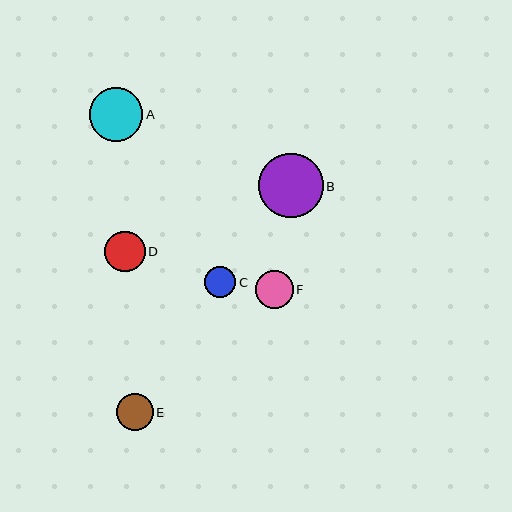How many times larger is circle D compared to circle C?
Circle D is approximately 1.3 times the size of circle C.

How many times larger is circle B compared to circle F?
Circle B is approximately 1.7 times the size of circle F.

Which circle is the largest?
Circle B is the largest with a size of approximately 64 pixels.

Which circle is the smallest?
Circle C is the smallest with a size of approximately 32 pixels.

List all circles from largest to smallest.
From largest to smallest: B, A, D, F, E, C.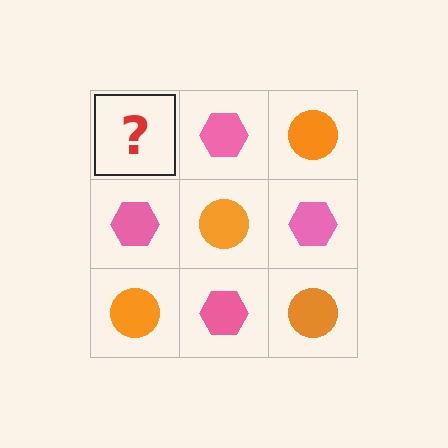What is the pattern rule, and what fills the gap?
The rule is that it alternates orange circle and pink hexagon in a checkerboard pattern. The gap should be filled with an orange circle.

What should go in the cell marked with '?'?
The missing cell should contain an orange circle.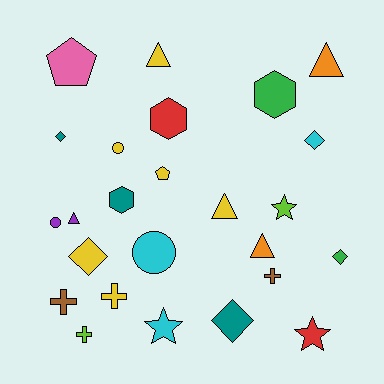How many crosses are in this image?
There are 4 crosses.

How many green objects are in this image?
There are 2 green objects.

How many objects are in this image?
There are 25 objects.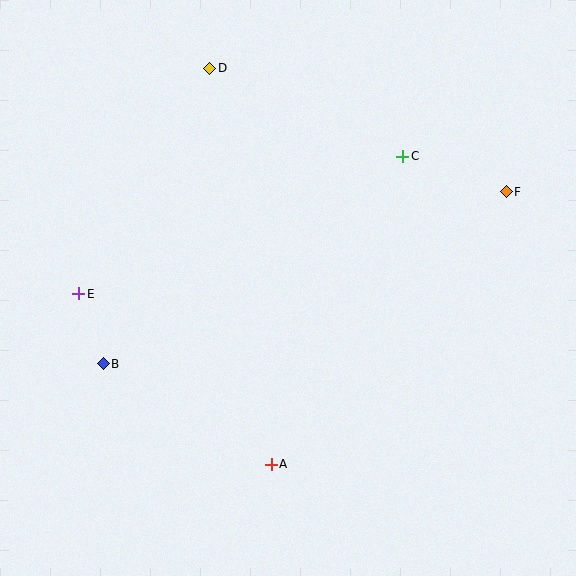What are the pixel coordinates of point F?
Point F is at (506, 192).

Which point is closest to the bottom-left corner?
Point B is closest to the bottom-left corner.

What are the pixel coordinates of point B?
Point B is at (103, 364).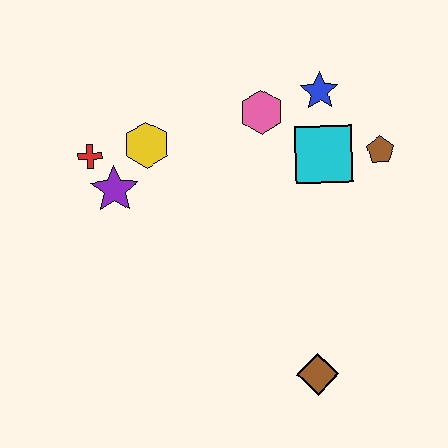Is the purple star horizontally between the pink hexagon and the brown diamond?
No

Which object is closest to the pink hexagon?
The blue star is closest to the pink hexagon.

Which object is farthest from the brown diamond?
The red cross is farthest from the brown diamond.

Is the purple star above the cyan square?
No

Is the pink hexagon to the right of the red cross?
Yes